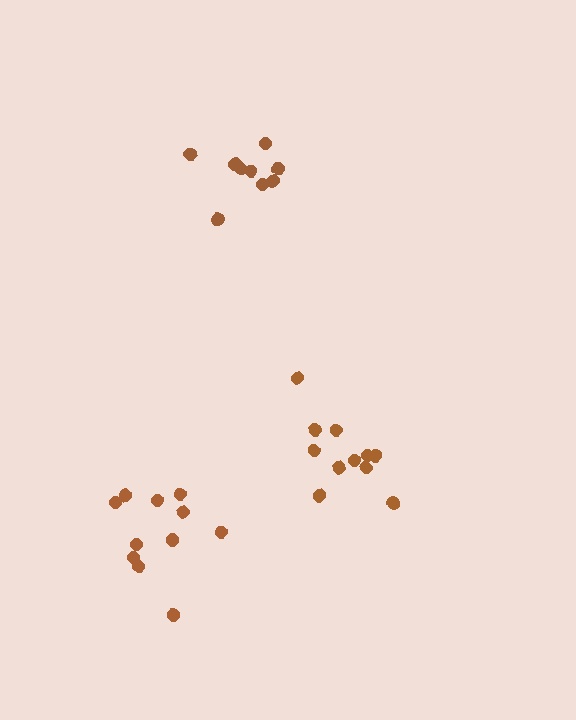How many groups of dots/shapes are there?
There are 3 groups.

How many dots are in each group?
Group 1: 11 dots, Group 2: 9 dots, Group 3: 11 dots (31 total).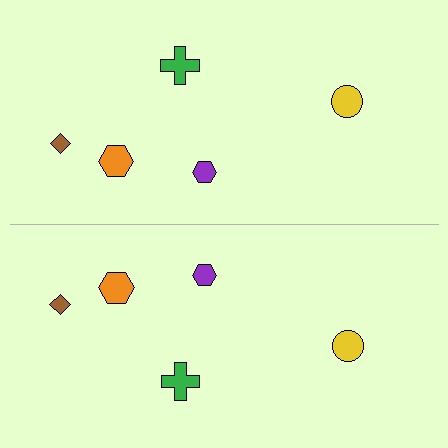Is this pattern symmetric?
Yes, this pattern has bilateral (reflection) symmetry.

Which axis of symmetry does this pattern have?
The pattern has a horizontal axis of symmetry running through the center of the image.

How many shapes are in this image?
There are 10 shapes in this image.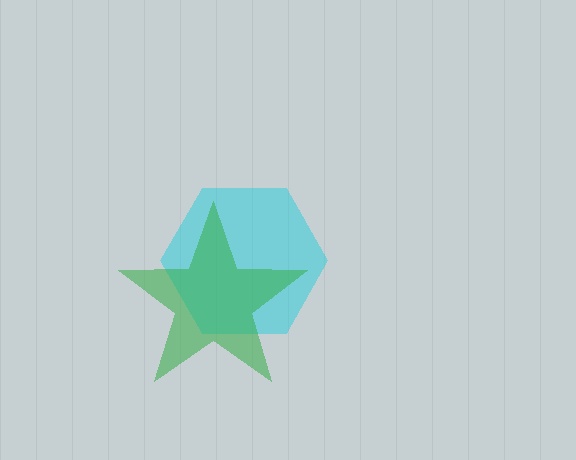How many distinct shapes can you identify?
There are 2 distinct shapes: a cyan hexagon, a green star.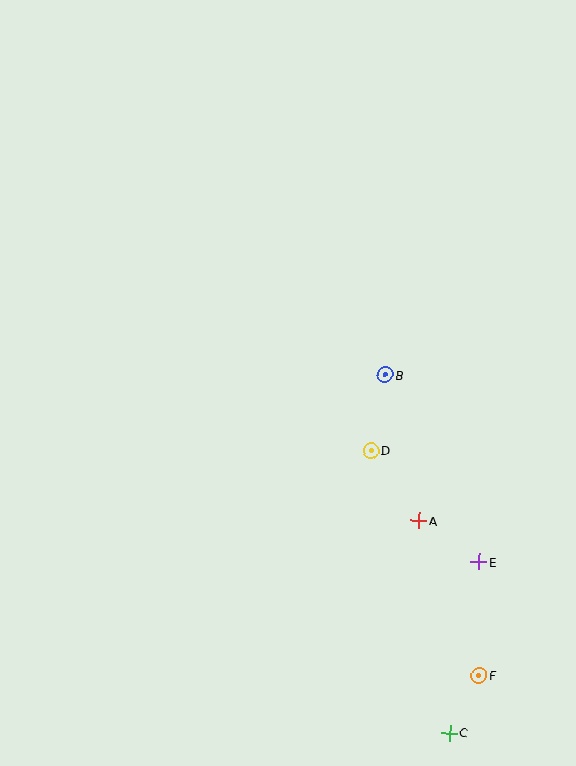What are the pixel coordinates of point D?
Point D is at (371, 451).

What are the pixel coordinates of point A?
Point A is at (419, 521).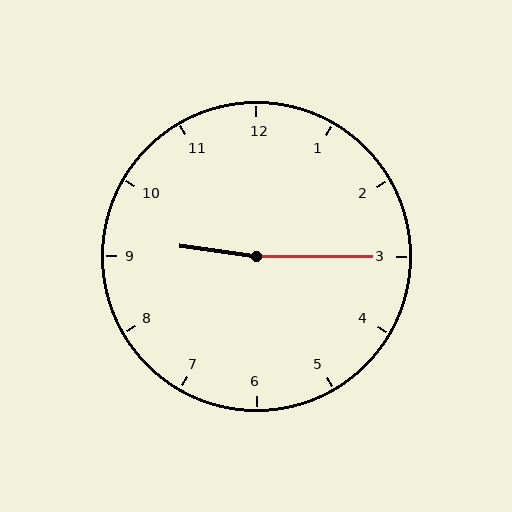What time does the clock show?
9:15.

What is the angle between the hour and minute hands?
Approximately 172 degrees.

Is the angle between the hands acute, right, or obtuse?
It is obtuse.